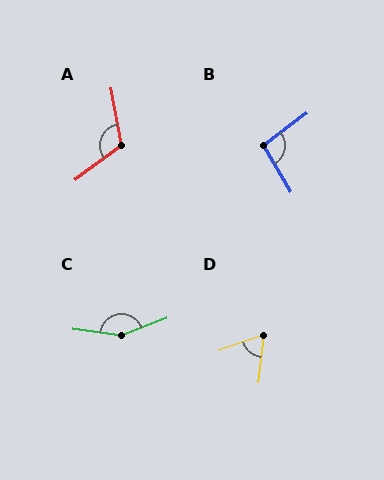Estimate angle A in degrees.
Approximately 115 degrees.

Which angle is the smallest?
D, at approximately 65 degrees.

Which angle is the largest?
C, at approximately 151 degrees.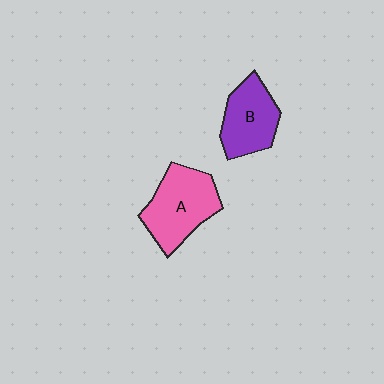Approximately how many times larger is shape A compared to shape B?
Approximately 1.3 times.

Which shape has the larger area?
Shape A (pink).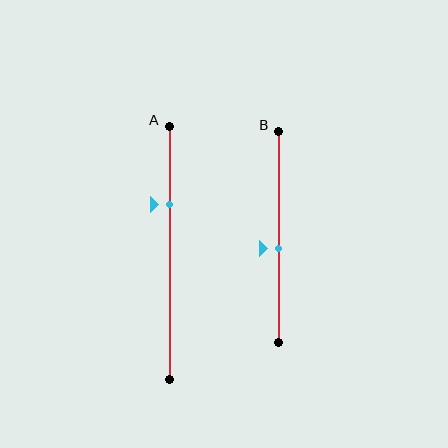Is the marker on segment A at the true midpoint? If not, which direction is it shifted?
No, the marker on segment A is shifted upward by about 19% of the segment length.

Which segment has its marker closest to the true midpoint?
Segment B has its marker closest to the true midpoint.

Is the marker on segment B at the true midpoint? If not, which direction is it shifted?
No, the marker on segment B is shifted downward by about 5% of the segment length.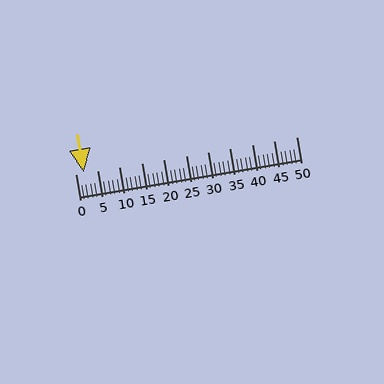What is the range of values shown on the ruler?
The ruler shows values from 0 to 50.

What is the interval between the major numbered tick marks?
The major tick marks are spaced 5 units apart.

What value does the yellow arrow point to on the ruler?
The yellow arrow points to approximately 2.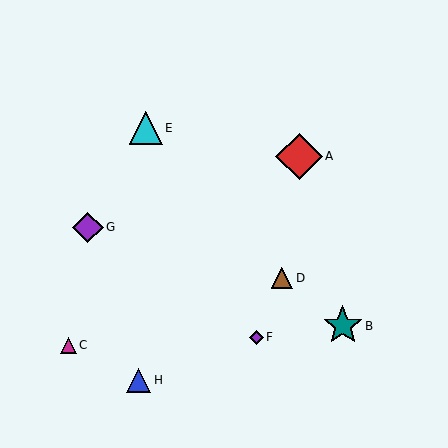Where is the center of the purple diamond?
The center of the purple diamond is at (88, 227).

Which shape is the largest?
The red diamond (labeled A) is the largest.